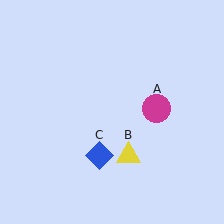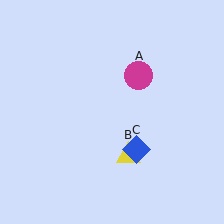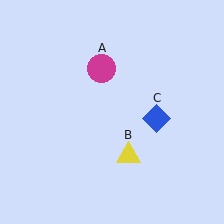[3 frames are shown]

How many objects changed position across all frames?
2 objects changed position: magenta circle (object A), blue diamond (object C).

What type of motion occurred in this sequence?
The magenta circle (object A), blue diamond (object C) rotated counterclockwise around the center of the scene.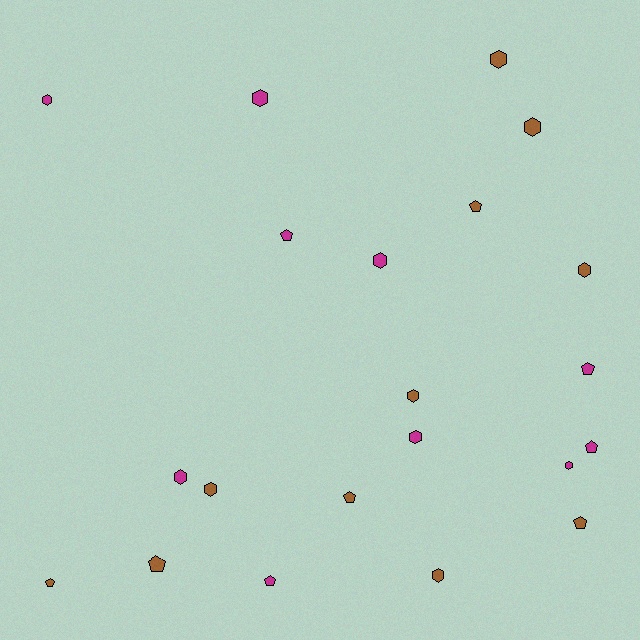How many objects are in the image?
There are 21 objects.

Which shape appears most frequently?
Hexagon, with 12 objects.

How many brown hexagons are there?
There are 6 brown hexagons.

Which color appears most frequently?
Brown, with 11 objects.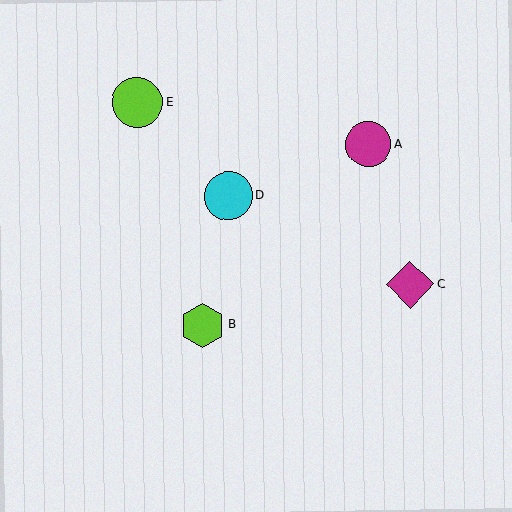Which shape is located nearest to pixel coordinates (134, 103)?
The lime circle (labeled E) at (138, 102) is nearest to that location.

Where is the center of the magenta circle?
The center of the magenta circle is at (368, 145).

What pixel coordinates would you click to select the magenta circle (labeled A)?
Click at (368, 145) to select the magenta circle A.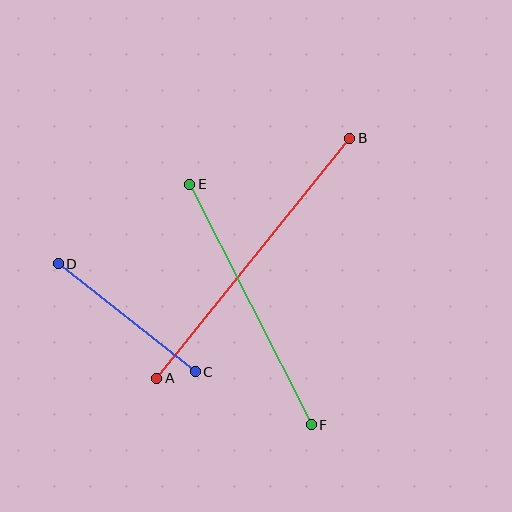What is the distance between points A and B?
The distance is approximately 308 pixels.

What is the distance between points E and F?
The distance is approximately 270 pixels.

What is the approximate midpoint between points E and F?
The midpoint is at approximately (250, 305) pixels.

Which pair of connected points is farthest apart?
Points A and B are farthest apart.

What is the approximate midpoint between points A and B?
The midpoint is at approximately (253, 258) pixels.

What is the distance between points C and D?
The distance is approximately 175 pixels.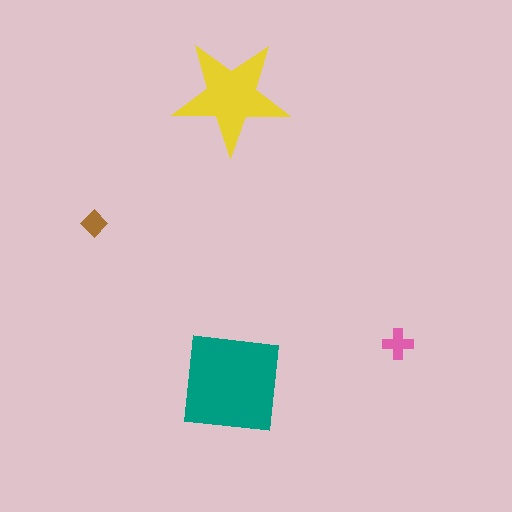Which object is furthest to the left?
The brown diamond is leftmost.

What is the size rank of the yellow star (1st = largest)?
2nd.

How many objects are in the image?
There are 4 objects in the image.